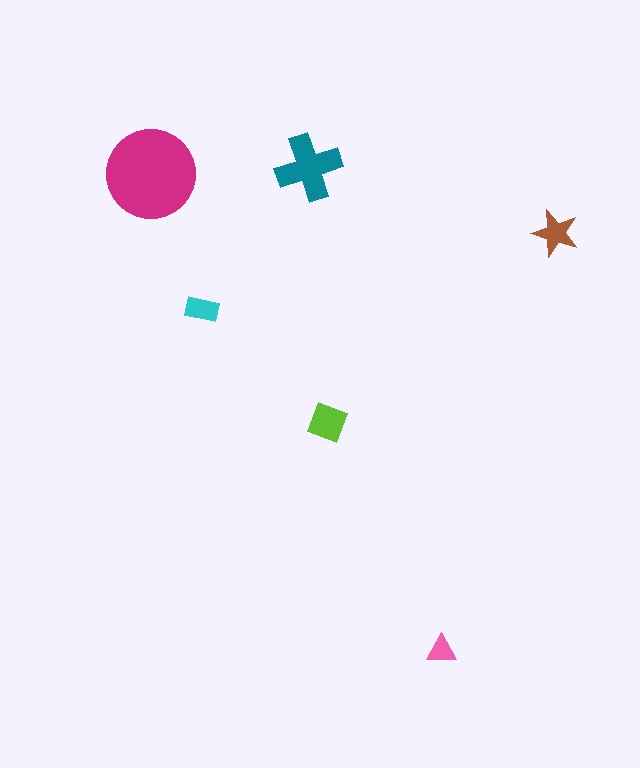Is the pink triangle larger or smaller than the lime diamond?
Smaller.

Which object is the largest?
The magenta circle.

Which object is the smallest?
The pink triangle.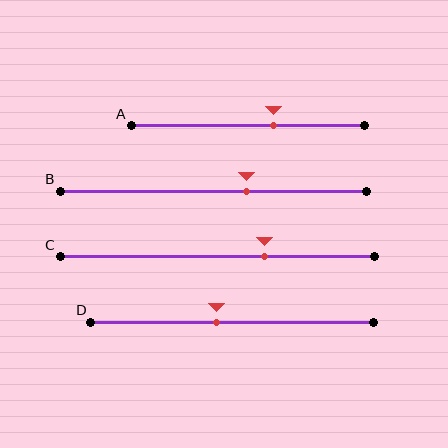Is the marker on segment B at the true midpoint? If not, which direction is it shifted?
No, the marker on segment B is shifted to the right by about 11% of the segment length.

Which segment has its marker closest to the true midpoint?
Segment D has its marker closest to the true midpoint.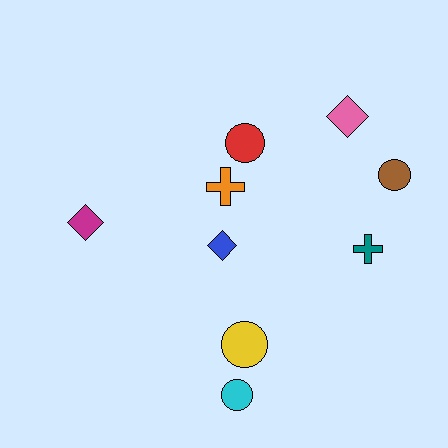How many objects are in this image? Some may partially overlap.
There are 9 objects.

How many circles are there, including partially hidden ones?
There are 4 circles.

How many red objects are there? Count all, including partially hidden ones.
There is 1 red object.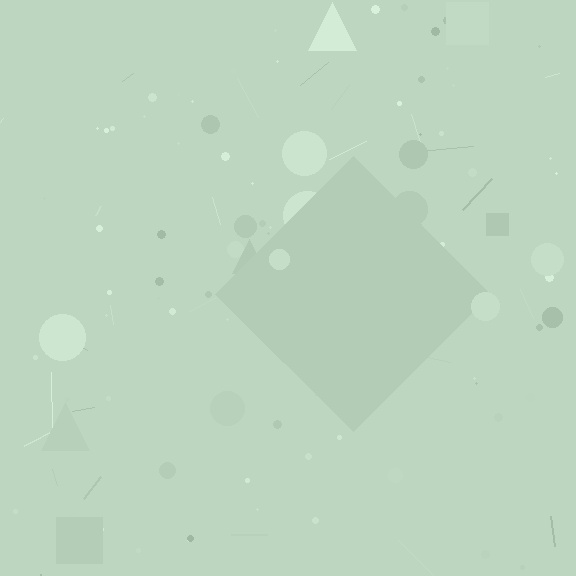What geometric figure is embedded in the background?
A diamond is embedded in the background.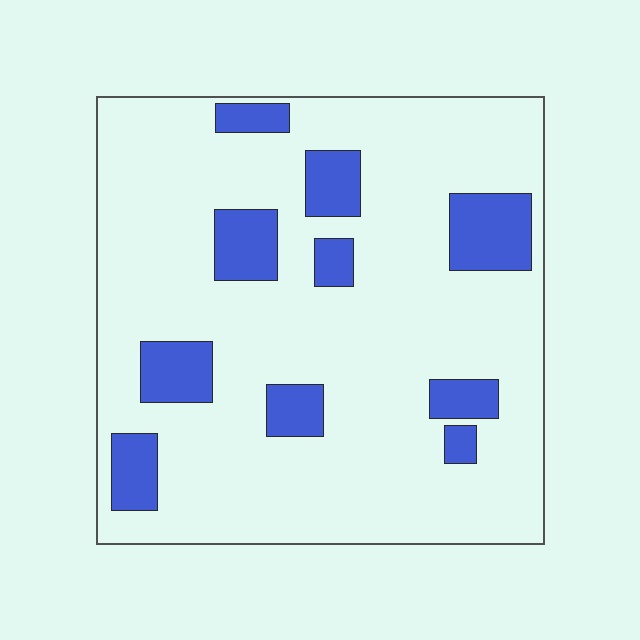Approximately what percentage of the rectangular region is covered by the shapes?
Approximately 15%.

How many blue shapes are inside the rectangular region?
10.